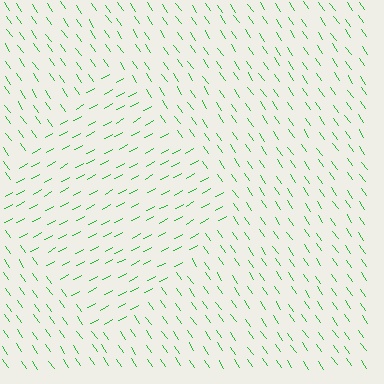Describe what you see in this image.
The image is filled with small green line segments. A diamond region in the image has lines oriented differently from the surrounding lines, creating a visible texture boundary.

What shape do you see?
I see a diamond.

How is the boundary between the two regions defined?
The boundary is defined purely by a change in line orientation (approximately 84 degrees difference). All lines are the same color and thickness.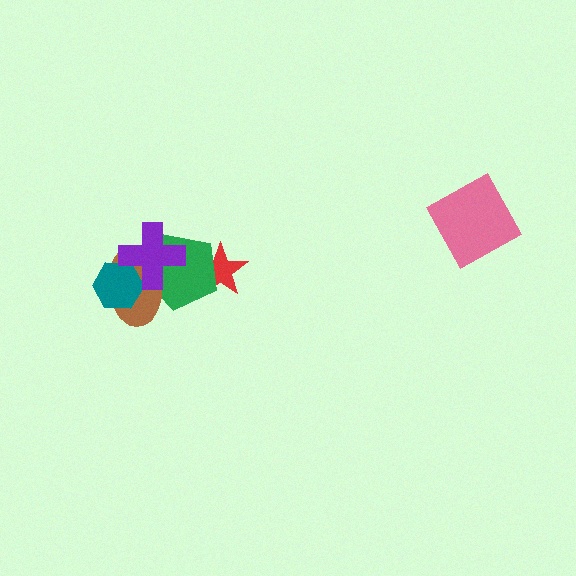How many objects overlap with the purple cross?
3 objects overlap with the purple cross.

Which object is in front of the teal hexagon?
The purple cross is in front of the teal hexagon.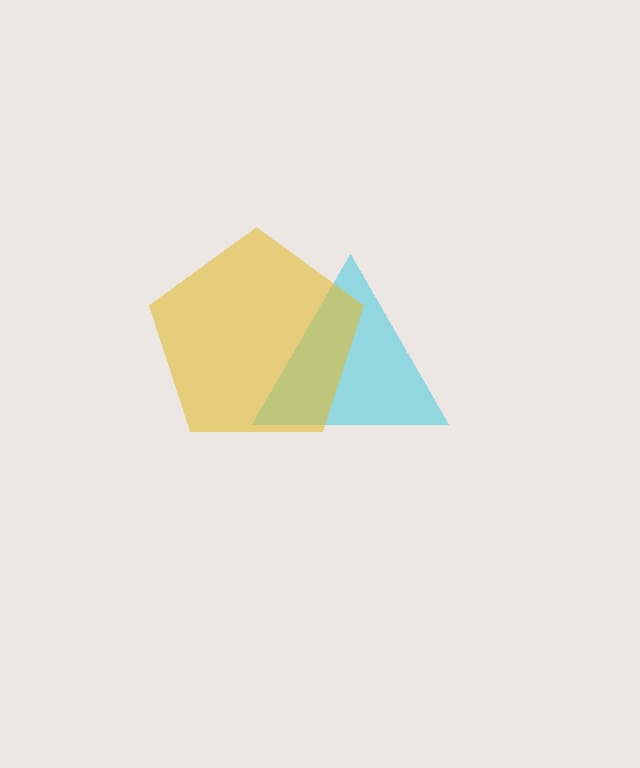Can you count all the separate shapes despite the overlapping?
Yes, there are 2 separate shapes.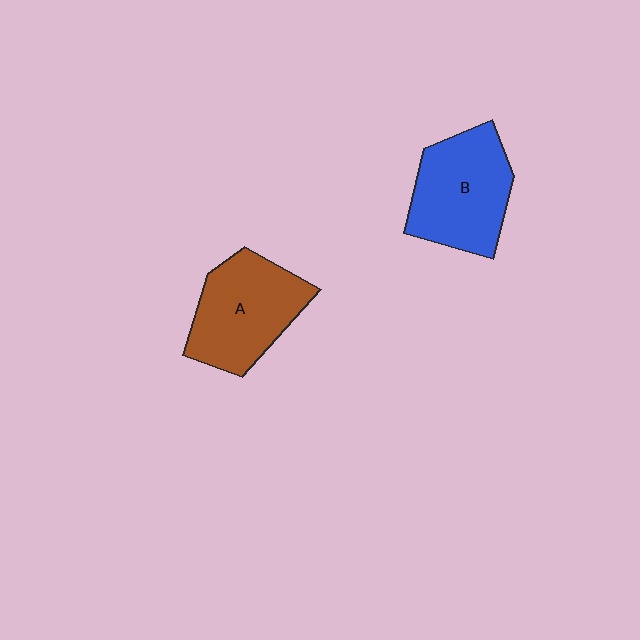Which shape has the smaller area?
Shape A (brown).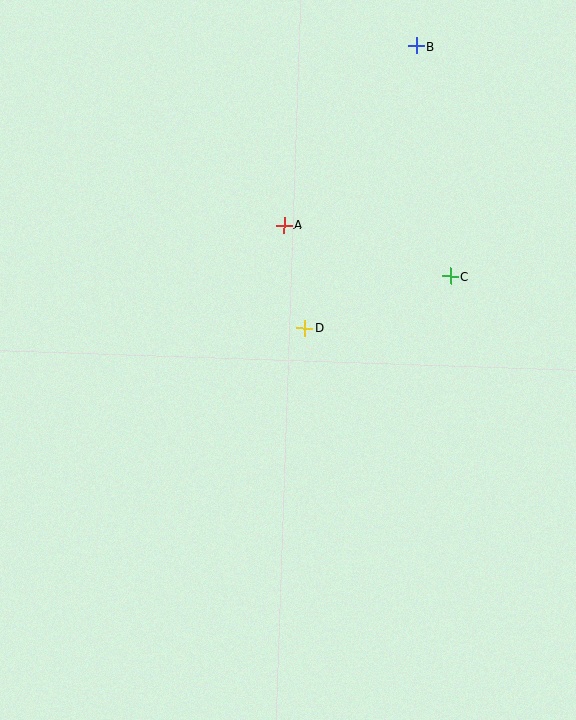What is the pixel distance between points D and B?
The distance between D and B is 303 pixels.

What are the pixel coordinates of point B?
Point B is at (416, 46).